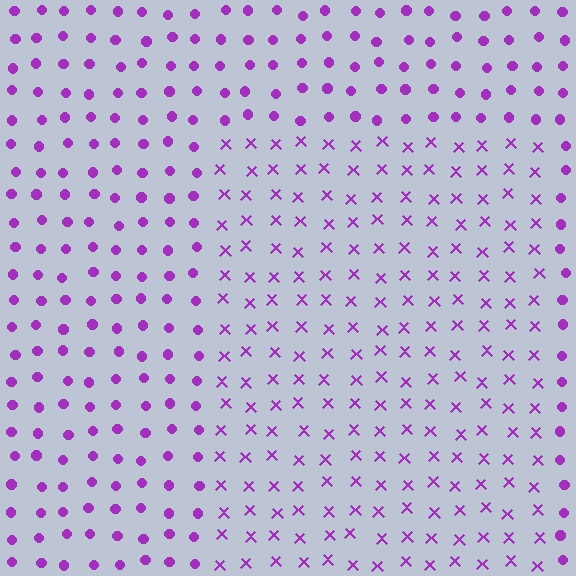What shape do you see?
I see a rectangle.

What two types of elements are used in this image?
The image uses X marks inside the rectangle region and circles outside it.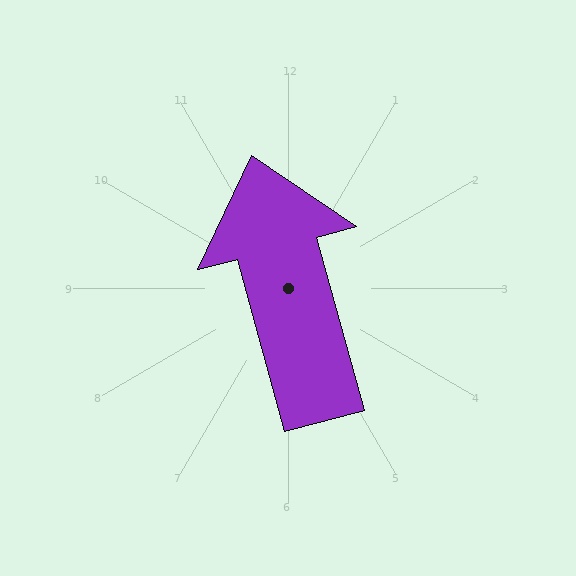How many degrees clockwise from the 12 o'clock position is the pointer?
Approximately 345 degrees.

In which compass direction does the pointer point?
North.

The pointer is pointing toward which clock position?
Roughly 11 o'clock.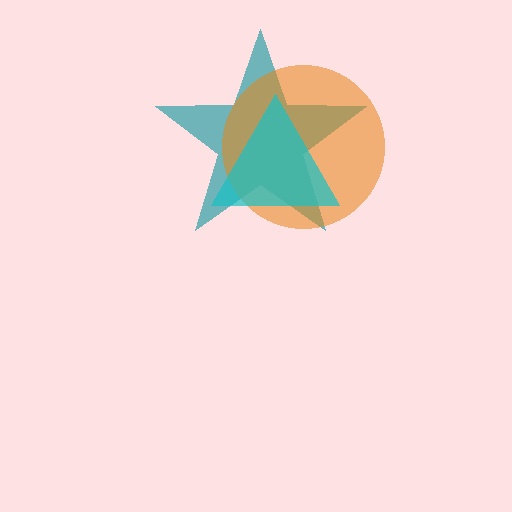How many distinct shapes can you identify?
There are 3 distinct shapes: a teal star, an orange circle, a cyan triangle.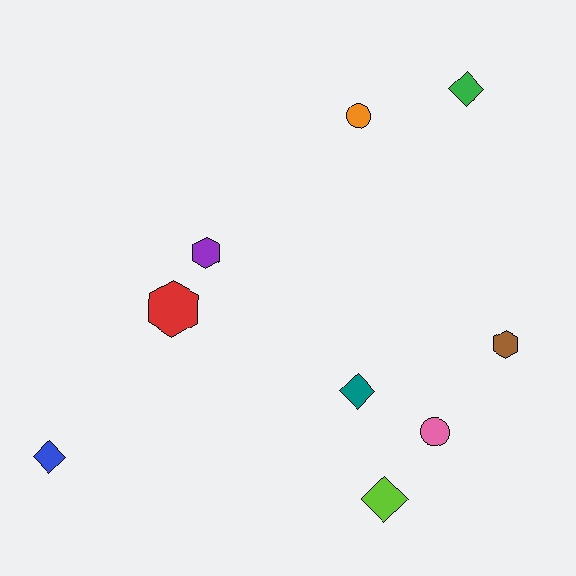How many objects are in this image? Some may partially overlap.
There are 9 objects.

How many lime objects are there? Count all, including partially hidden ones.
There is 1 lime object.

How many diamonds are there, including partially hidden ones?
There are 4 diamonds.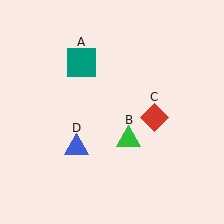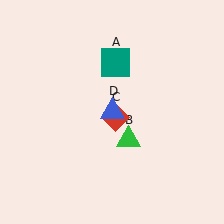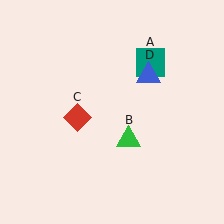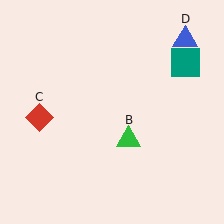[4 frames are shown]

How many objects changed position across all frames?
3 objects changed position: teal square (object A), red diamond (object C), blue triangle (object D).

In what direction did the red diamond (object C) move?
The red diamond (object C) moved left.